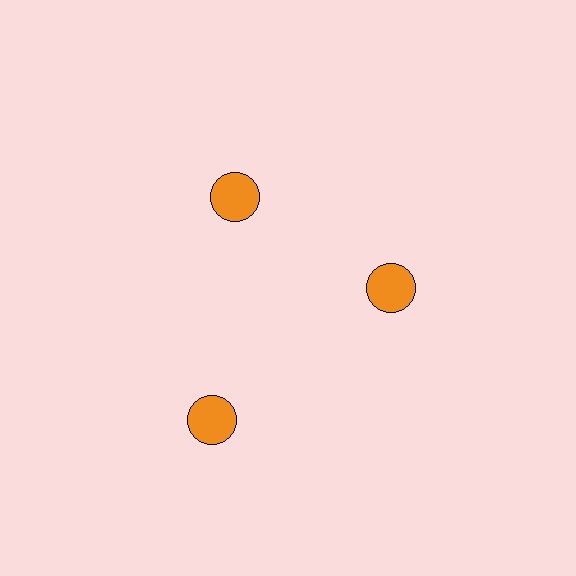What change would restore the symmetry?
The symmetry would be restored by moving it inward, back onto the ring so that all 3 circles sit at equal angles and equal distance from the center.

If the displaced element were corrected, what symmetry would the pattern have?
It would have 3-fold rotational symmetry — the pattern would map onto itself every 120 degrees.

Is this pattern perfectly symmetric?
No. The 3 orange circles are arranged in a ring, but one element near the 7 o'clock position is pushed outward from the center, breaking the 3-fold rotational symmetry.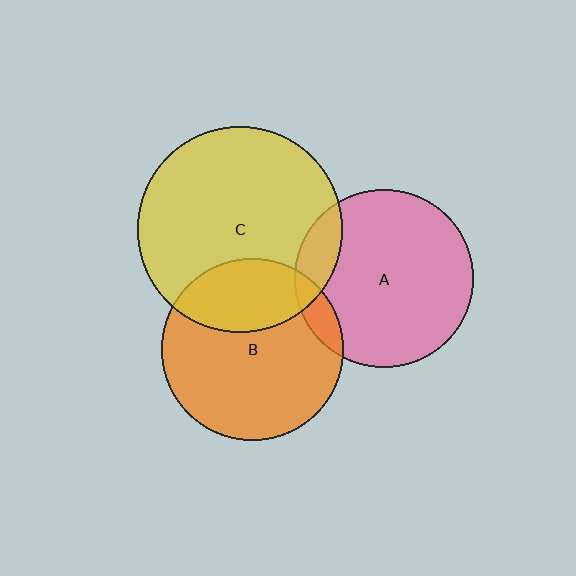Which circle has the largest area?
Circle C (yellow).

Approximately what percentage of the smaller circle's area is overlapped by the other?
Approximately 30%.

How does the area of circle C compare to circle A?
Approximately 1.3 times.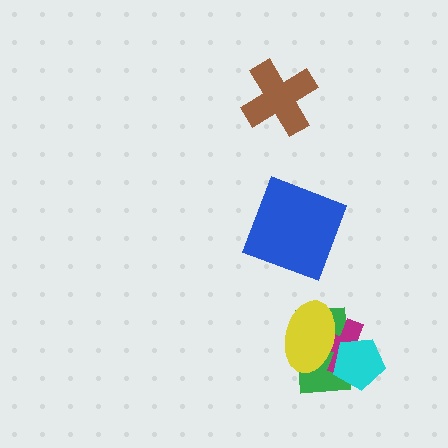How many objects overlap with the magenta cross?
3 objects overlap with the magenta cross.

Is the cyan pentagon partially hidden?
No, no other shape covers it.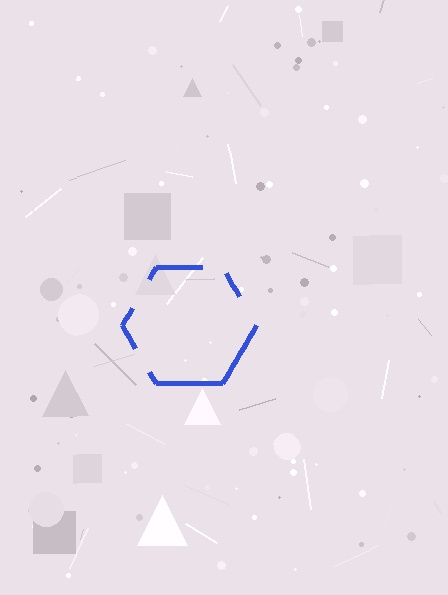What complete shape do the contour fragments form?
The contour fragments form a hexagon.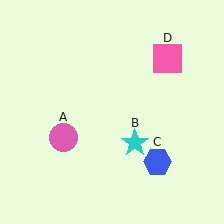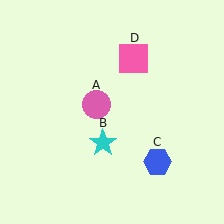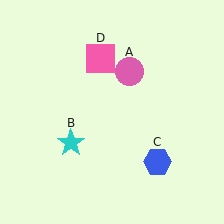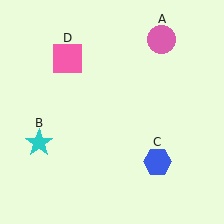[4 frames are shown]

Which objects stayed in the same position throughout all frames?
Blue hexagon (object C) remained stationary.